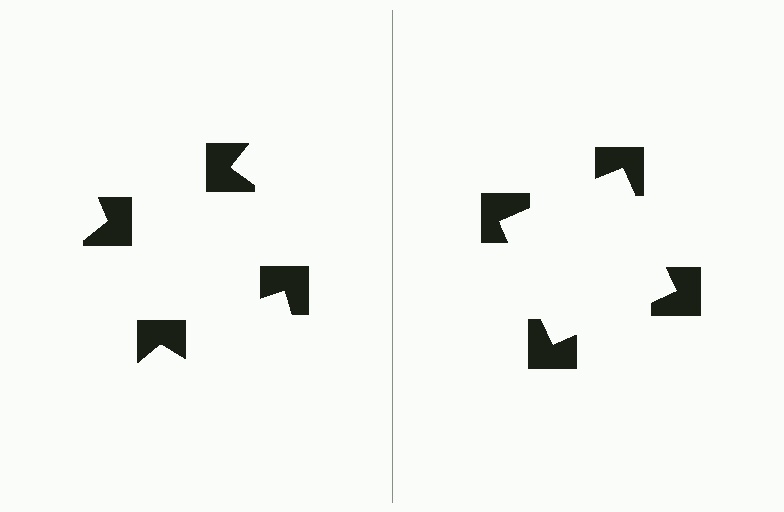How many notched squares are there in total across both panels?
8 — 4 on each side.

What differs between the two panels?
The notched squares are positioned identically on both sides; only the wedge orientations differ. On the right they align to a square; on the left they are misaligned.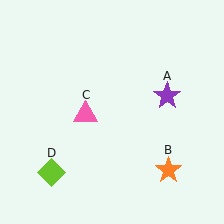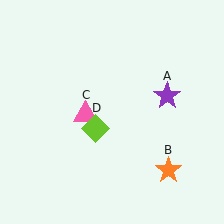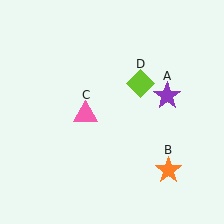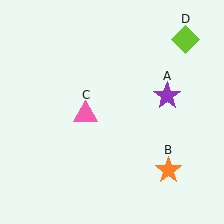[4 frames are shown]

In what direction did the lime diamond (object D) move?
The lime diamond (object D) moved up and to the right.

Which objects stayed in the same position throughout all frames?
Purple star (object A) and orange star (object B) and pink triangle (object C) remained stationary.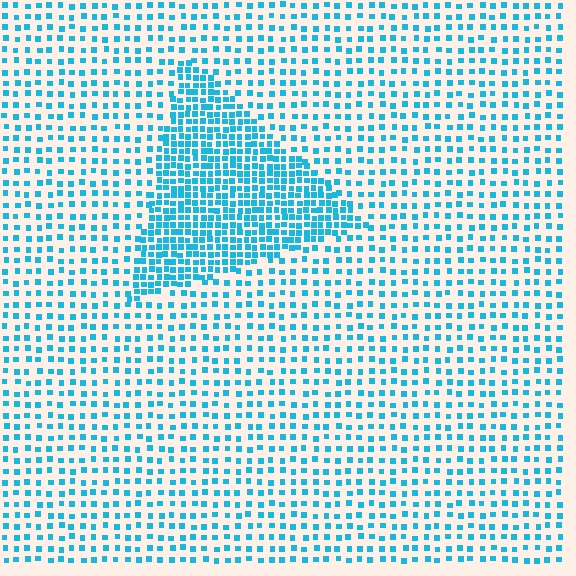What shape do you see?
I see a triangle.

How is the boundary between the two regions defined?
The boundary is defined by a change in element density (approximately 2.3x ratio). All elements are the same color, size, and shape.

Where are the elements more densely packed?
The elements are more densely packed inside the triangle boundary.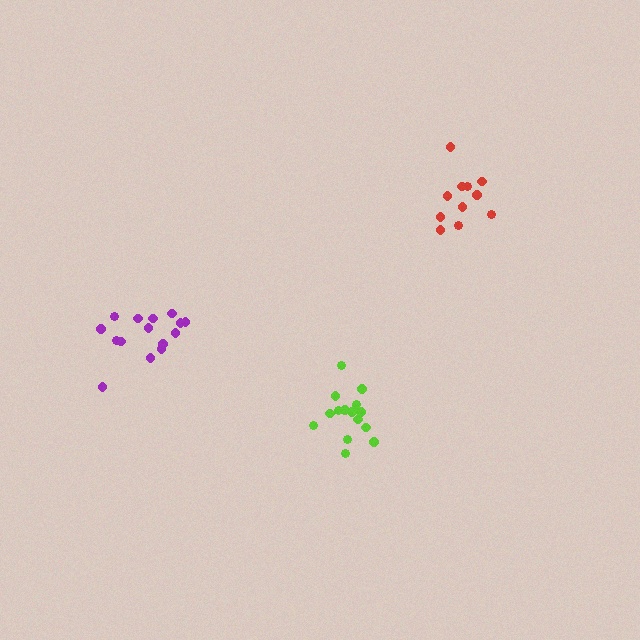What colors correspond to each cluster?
The clusters are colored: lime, red, purple.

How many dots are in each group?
Group 1: 16 dots, Group 2: 11 dots, Group 3: 15 dots (42 total).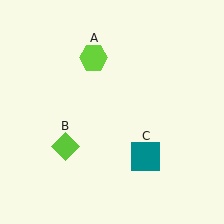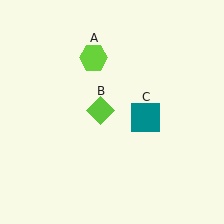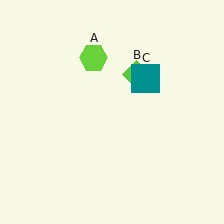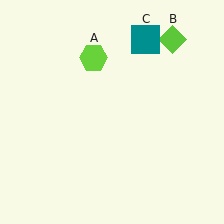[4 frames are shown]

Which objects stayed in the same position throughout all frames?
Lime hexagon (object A) remained stationary.